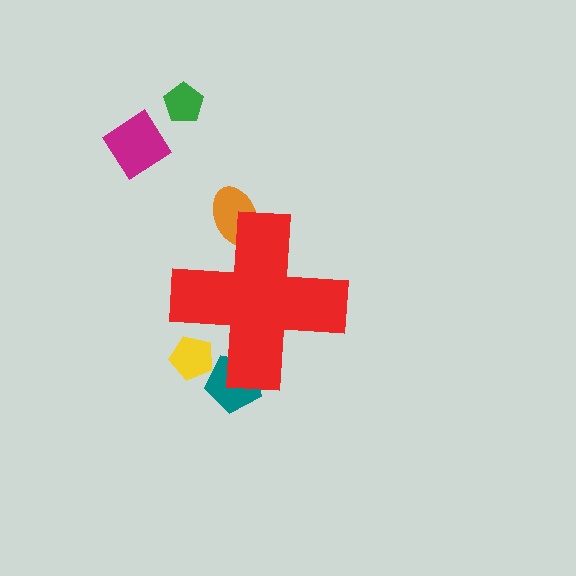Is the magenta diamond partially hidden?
No, the magenta diamond is fully visible.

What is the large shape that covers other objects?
A red cross.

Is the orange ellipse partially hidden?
Yes, the orange ellipse is partially hidden behind the red cross.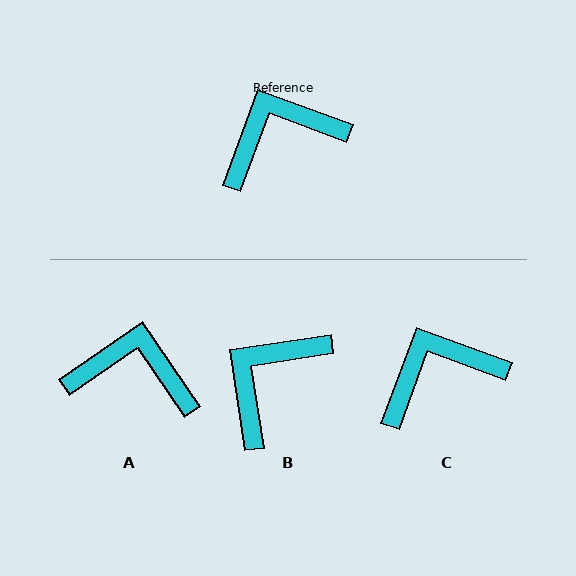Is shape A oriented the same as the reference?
No, it is off by about 35 degrees.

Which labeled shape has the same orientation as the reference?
C.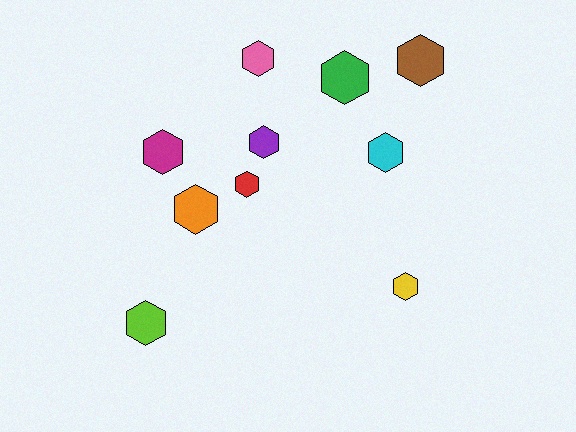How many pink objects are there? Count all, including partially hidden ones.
There is 1 pink object.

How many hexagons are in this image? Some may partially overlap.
There are 10 hexagons.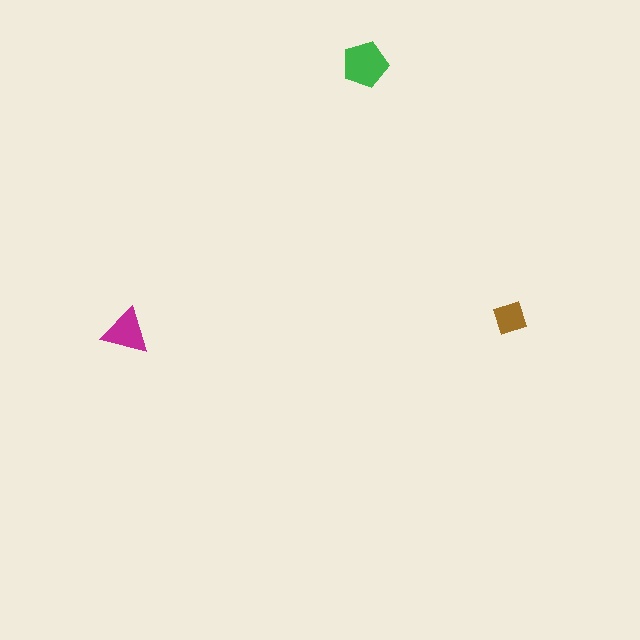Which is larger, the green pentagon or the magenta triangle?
The green pentagon.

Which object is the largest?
The green pentagon.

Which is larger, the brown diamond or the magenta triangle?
The magenta triangle.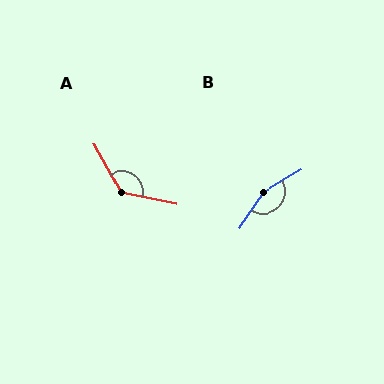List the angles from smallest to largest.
A (131°), B (154°).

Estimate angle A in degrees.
Approximately 131 degrees.